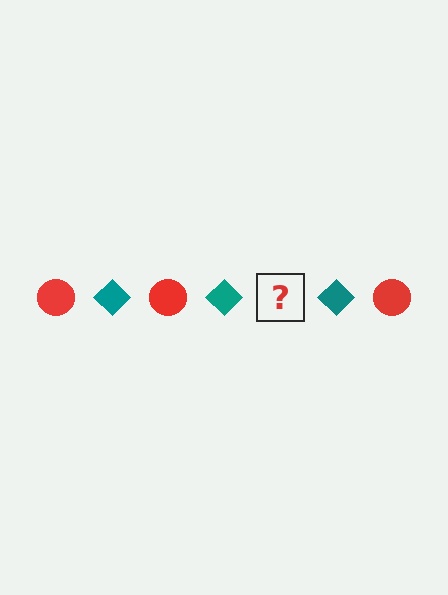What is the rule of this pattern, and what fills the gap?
The rule is that the pattern alternates between red circle and teal diamond. The gap should be filled with a red circle.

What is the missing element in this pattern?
The missing element is a red circle.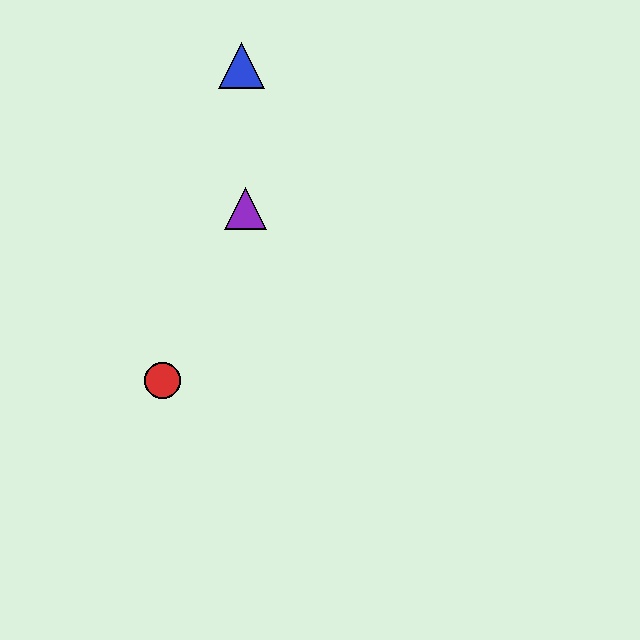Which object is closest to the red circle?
The purple triangle is closest to the red circle.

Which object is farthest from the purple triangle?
The red circle is farthest from the purple triangle.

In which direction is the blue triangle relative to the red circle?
The blue triangle is above the red circle.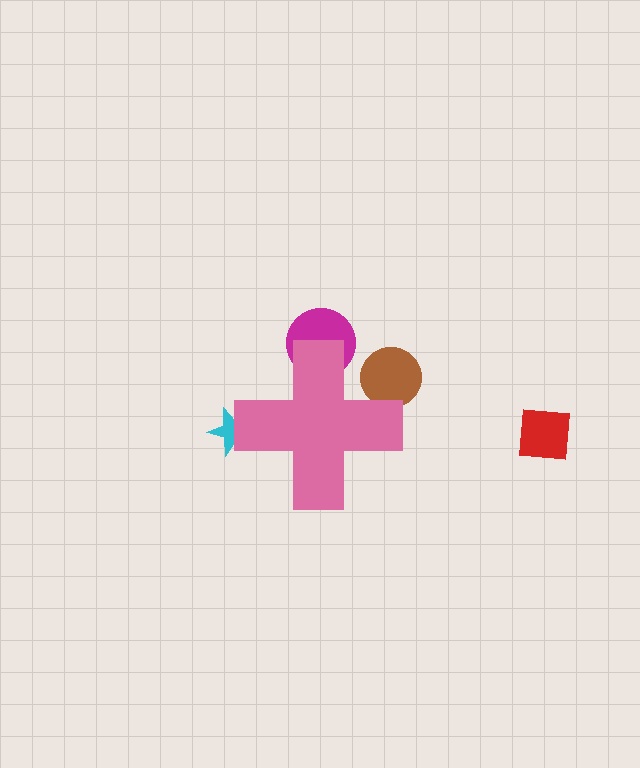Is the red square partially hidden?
No, the red square is fully visible.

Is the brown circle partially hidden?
Yes, the brown circle is partially hidden behind the pink cross.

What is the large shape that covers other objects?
A pink cross.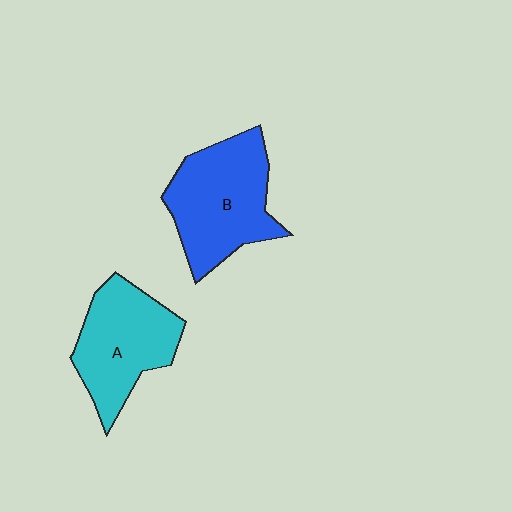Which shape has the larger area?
Shape B (blue).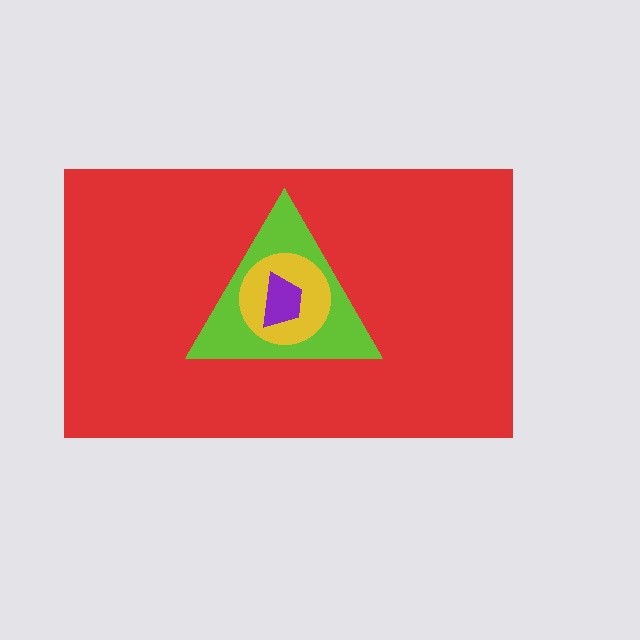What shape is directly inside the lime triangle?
The yellow circle.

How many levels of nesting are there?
4.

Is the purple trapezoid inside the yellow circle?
Yes.